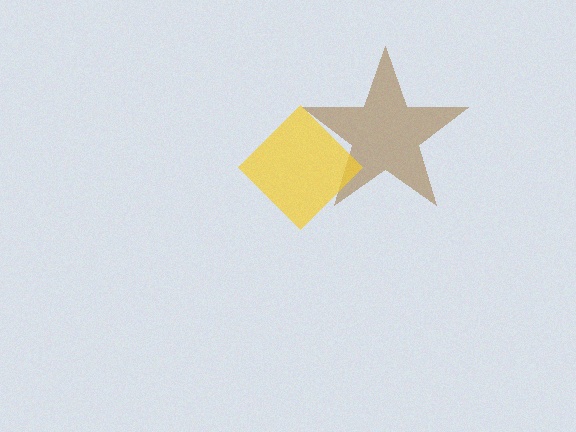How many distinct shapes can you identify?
There are 2 distinct shapes: a brown star, a yellow diamond.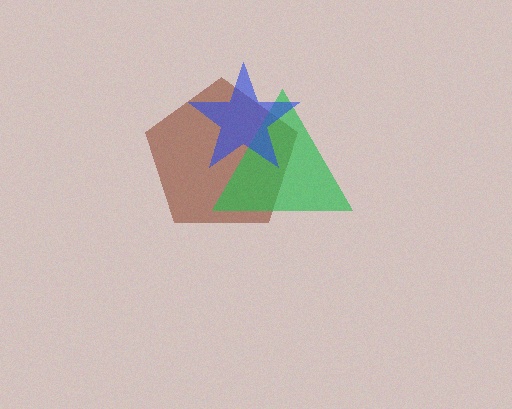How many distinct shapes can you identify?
There are 3 distinct shapes: a brown pentagon, a green triangle, a blue star.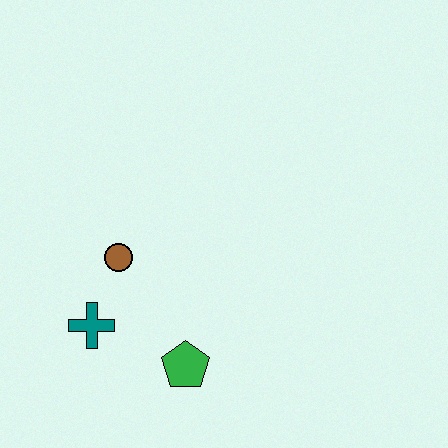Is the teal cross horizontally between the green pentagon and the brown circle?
No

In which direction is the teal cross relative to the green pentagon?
The teal cross is to the left of the green pentagon.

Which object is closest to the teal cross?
The brown circle is closest to the teal cross.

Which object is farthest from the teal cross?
The green pentagon is farthest from the teal cross.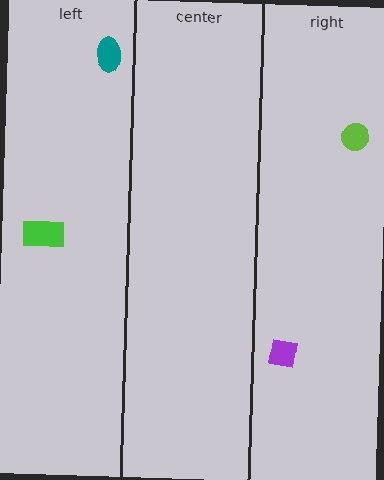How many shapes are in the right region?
2.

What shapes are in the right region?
The purple square, the lime circle.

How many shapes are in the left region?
2.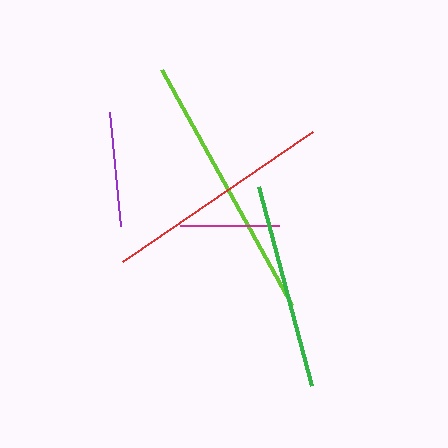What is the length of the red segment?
The red segment is approximately 231 pixels long.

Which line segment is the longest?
The lime line is the longest at approximately 269 pixels.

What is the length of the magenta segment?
The magenta segment is approximately 99 pixels long.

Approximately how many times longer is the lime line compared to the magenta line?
The lime line is approximately 2.7 times the length of the magenta line.